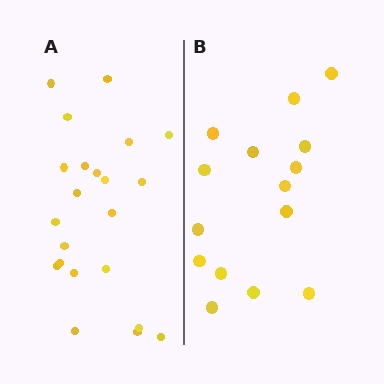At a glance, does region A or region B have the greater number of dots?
Region A (the left region) has more dots.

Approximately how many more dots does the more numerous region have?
Region A has roughly 8 or so more dots than region B.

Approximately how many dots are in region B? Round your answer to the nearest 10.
About 20 dots. (The exact count is 15, which rounds to 20.)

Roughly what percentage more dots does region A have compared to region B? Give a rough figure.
About 45% more.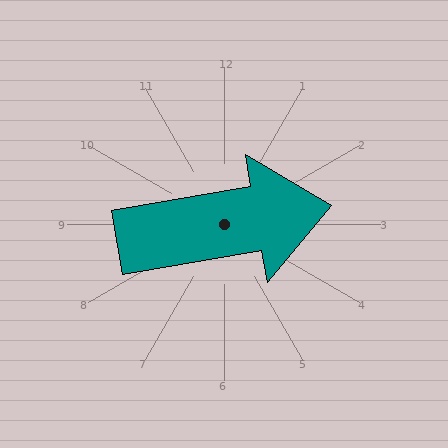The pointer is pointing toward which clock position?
Roughly 3 o'clock.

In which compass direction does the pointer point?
East.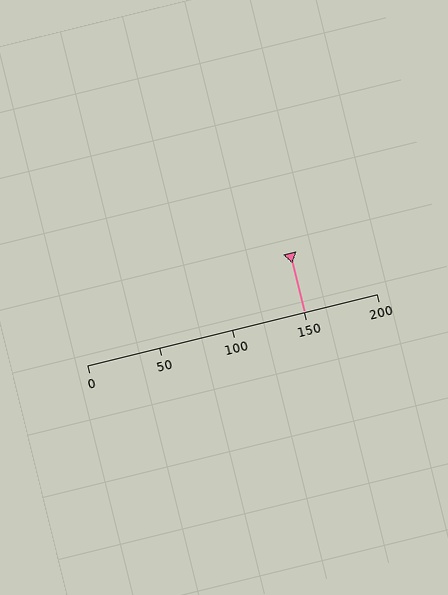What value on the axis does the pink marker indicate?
The marker indicates approximately 150.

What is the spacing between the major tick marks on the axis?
The major ticks are spaced 50 apart.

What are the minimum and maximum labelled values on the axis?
The axis runs from 0 to 200.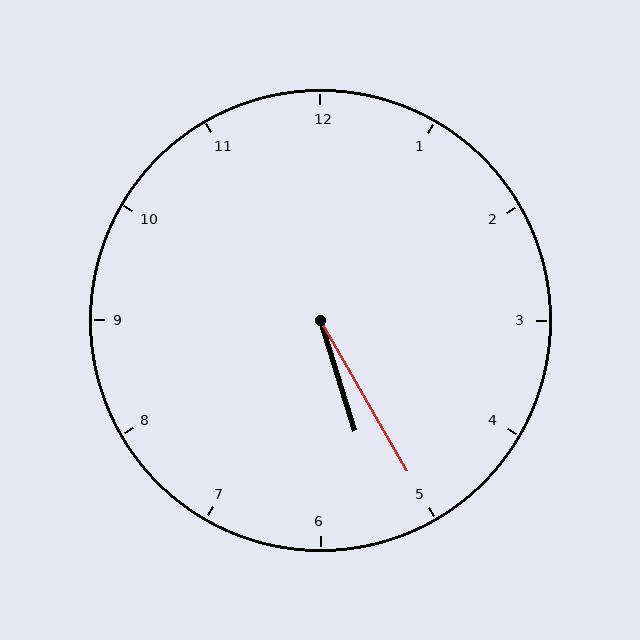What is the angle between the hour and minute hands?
Approximately 12 degrees.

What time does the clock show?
5:25.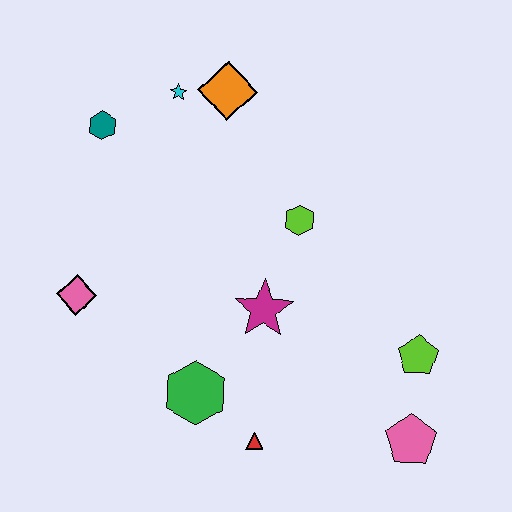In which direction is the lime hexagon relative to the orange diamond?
The lime hexagon is below the orange diamond.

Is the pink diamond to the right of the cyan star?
No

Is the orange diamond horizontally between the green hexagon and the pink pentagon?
Yes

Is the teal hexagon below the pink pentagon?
No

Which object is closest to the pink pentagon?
The lime pentagon is closest to the pink pentagon.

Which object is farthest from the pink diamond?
The pink pentagon is farthest from the pink diamond.